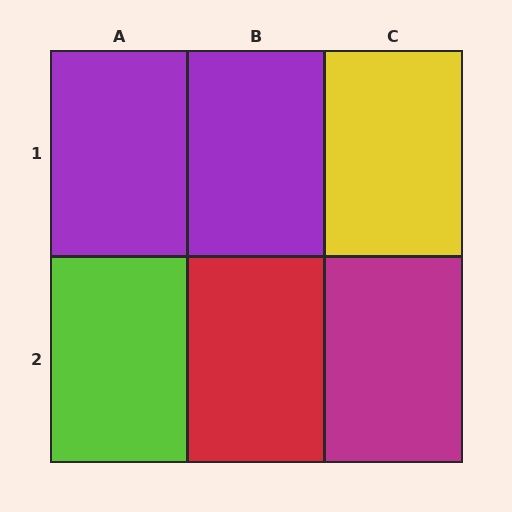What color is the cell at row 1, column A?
Purple.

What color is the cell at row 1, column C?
Yellow.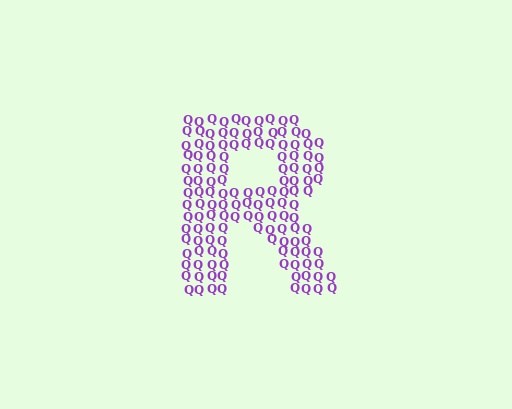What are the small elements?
The small elements are letter Q's.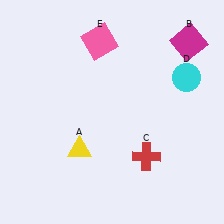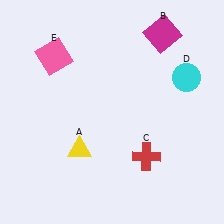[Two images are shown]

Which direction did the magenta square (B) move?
The magenta square (B) moved left.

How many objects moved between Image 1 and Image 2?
2 objects moved between the two images.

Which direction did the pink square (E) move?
The pink square (E) moved left.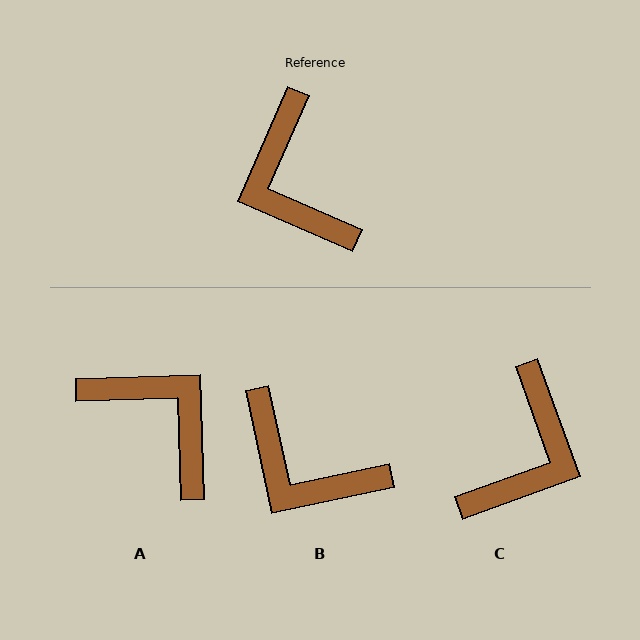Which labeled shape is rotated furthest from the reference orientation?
A, about 155 degrees away.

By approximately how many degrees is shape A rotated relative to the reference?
Approximately 155 degrees clockwise.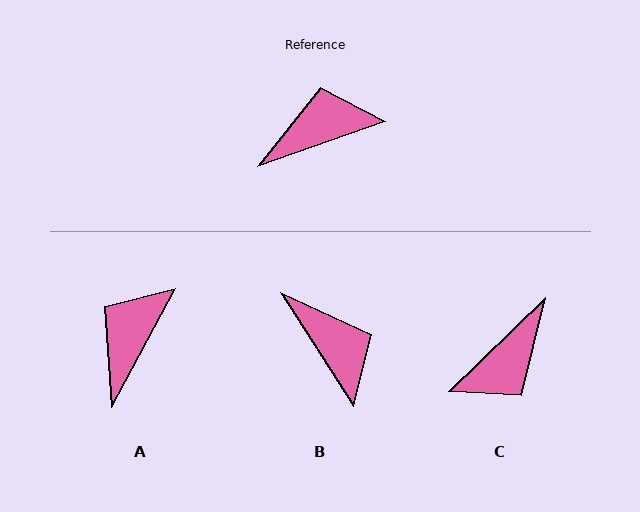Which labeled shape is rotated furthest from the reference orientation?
C, about 156 degrees away.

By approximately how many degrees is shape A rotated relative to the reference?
Approximately 42 degrees counter-clockwise.